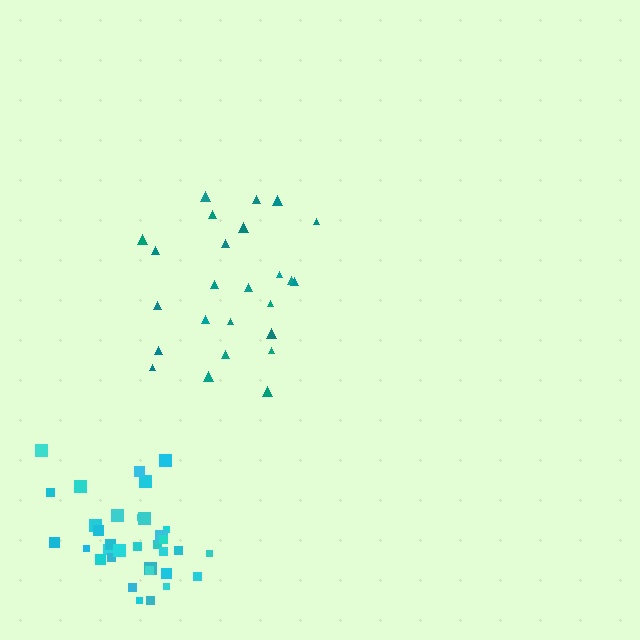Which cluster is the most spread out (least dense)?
Teal.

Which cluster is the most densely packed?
Cyan.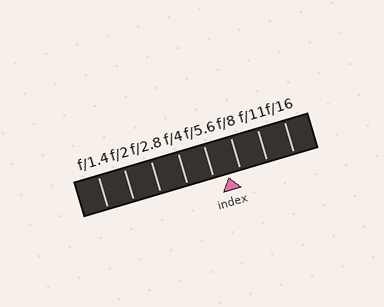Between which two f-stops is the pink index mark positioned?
The index mark is between f/5.6 and f/8.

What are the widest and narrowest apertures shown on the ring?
The widest aperture shown is f/1.4 and the narrowest is f/16.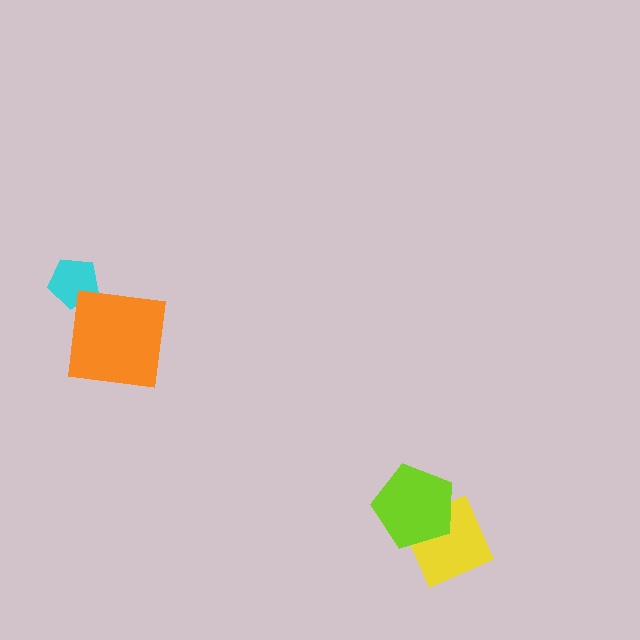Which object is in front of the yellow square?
The lime pentagon is in front of the yellow square.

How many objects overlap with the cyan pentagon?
0 objects overlap with the cyan pentagon.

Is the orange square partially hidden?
No, no other shape covers it.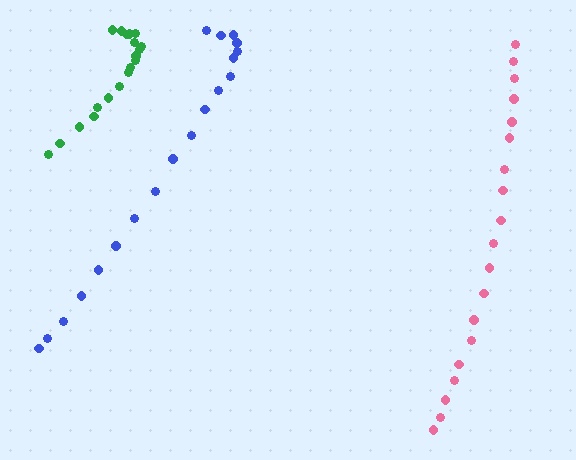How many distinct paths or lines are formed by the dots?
There are 3 distinct paths.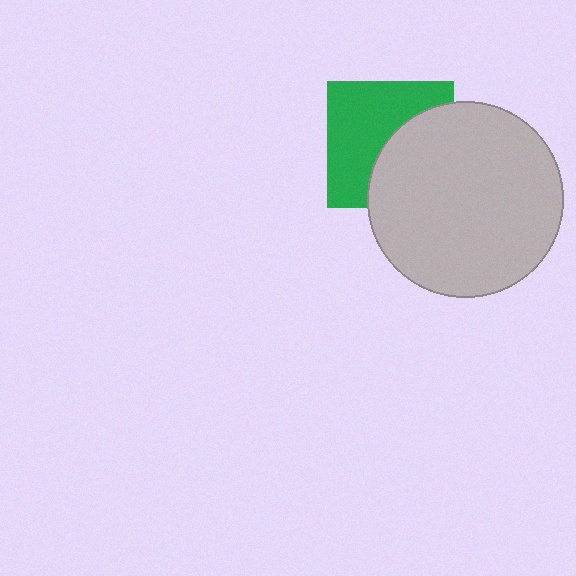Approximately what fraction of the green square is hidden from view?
Roughly 45% of the green square is hidden behind the light gray circle.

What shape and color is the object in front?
The object in front is a light gray circle.